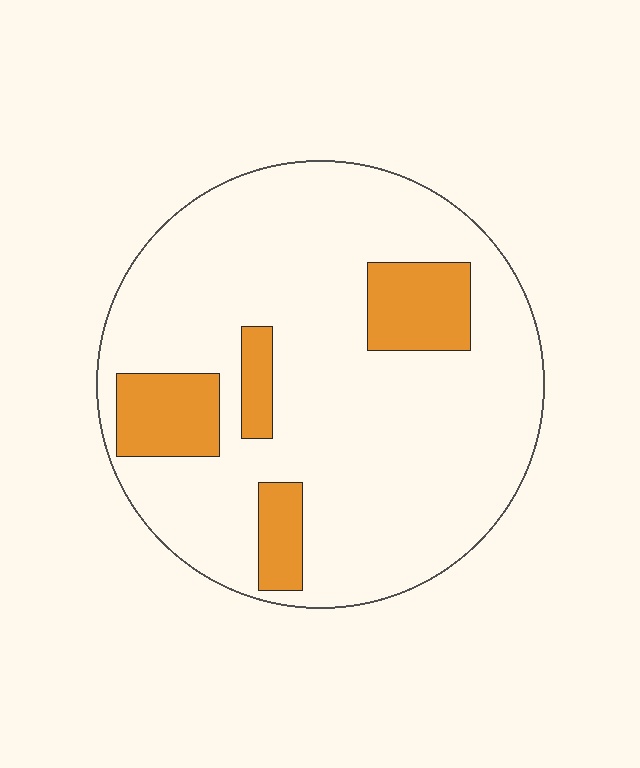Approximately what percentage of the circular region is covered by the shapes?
Approximately 15%.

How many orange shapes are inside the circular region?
4.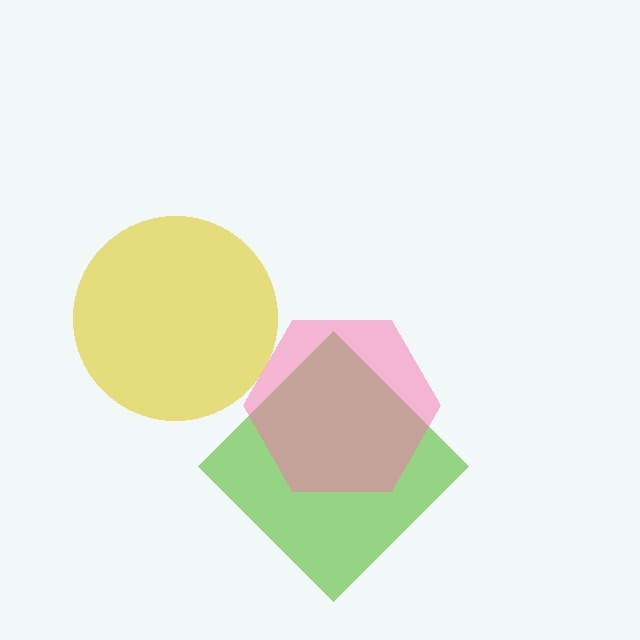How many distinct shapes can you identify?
There are 3 distinct shapes: a yellow circle, a lime diamond, a pink hexagon.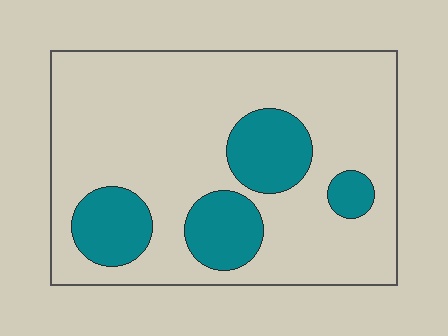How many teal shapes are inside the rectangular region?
4.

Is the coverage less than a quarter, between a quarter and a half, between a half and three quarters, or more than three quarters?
Less than a quarter.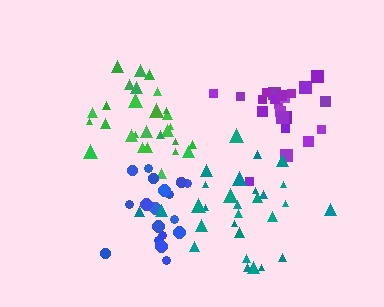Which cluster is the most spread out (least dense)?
Teal.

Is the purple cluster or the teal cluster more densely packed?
Purple.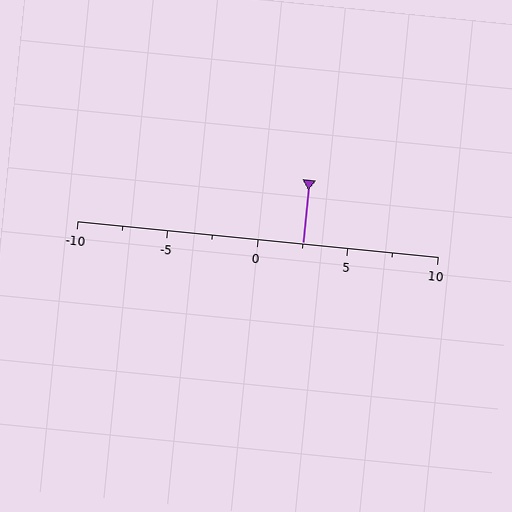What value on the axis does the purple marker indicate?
The marker indicates approximately 2.5.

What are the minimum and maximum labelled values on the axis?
The axis runs from -10 to 10.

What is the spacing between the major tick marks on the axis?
The major ticks are spaced 5 apart.